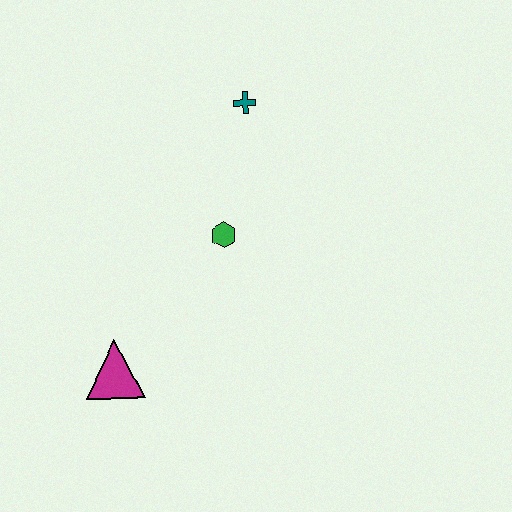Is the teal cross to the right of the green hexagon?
Yes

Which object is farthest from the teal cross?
The magenta triangle is farthest from the teal cross.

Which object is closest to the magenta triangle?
The green hexagon is closest to the magenta triangle.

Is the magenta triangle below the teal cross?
Yes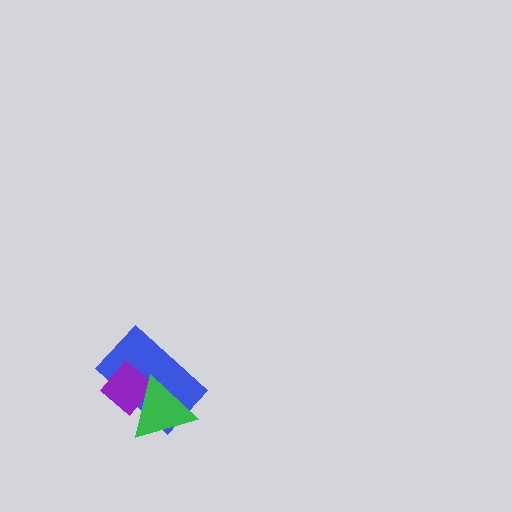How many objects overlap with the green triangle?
2 objects overlap with the green triangle.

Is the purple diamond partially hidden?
Yes, it is partially covered by another shape.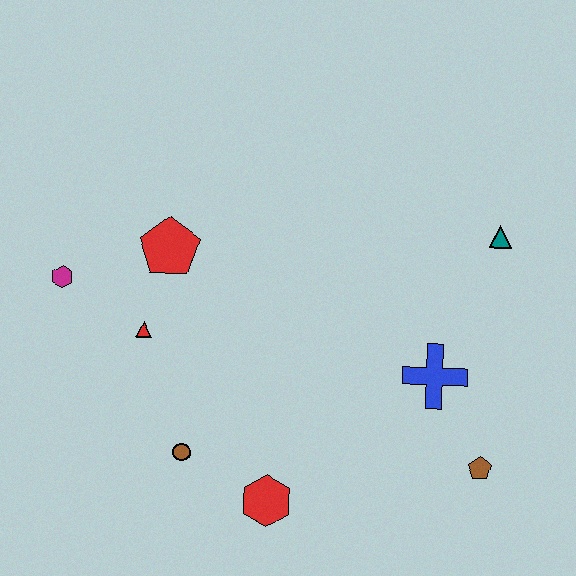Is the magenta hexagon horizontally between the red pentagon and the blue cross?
No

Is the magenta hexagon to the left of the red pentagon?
Yes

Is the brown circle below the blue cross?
Yes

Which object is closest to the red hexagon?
The brown circle is closest to the red hexagon.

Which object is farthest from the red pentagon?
The brown pentagon is farthest from the red pentagon.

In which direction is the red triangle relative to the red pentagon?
The red triangle is below the red pentagon.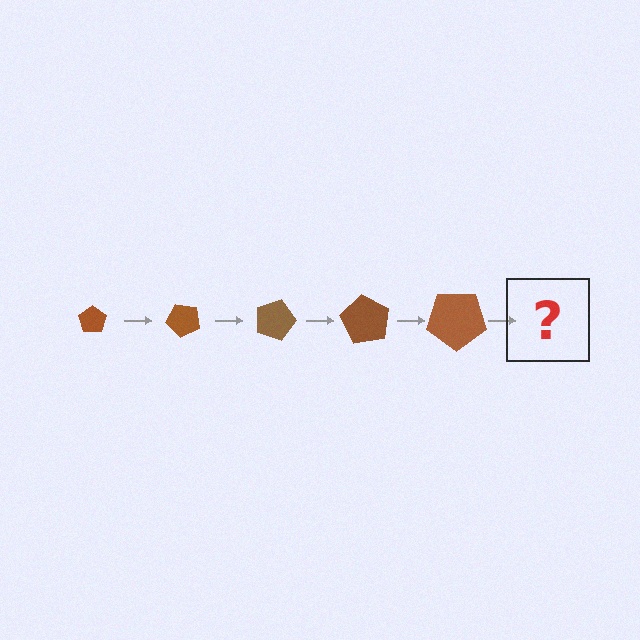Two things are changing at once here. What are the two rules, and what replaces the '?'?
The two rules are that the pentagon grows larger each step and it rotates 45 degrees each step. The '?' should be a pentagon, larger than the previous one and rotated 225 degrees from the start.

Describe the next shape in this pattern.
It should be a pentagon, larger than the previous one and rotated 225 degrees from the start.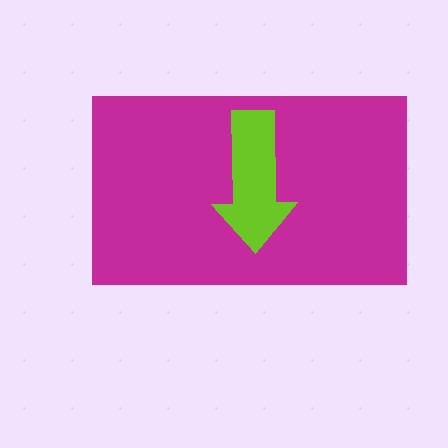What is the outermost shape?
The magenta rectangle.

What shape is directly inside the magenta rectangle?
The lime arrow.